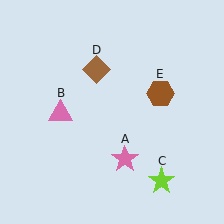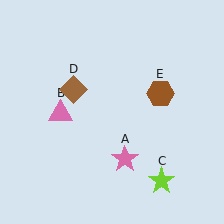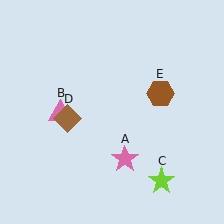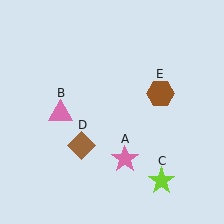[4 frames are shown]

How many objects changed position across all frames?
1 object changed position: brown diamond (object D).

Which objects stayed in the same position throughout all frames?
Pink star (object A) and pink triangle (object B) and lime star (object C) and brown hexagon (object E) remained stationary.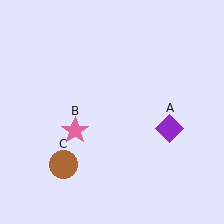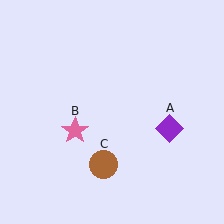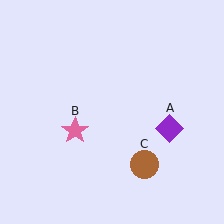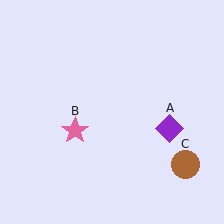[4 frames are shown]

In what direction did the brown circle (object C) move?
The brown circle (object C) moved right.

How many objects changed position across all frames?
1 object changed position: brown circle (object C).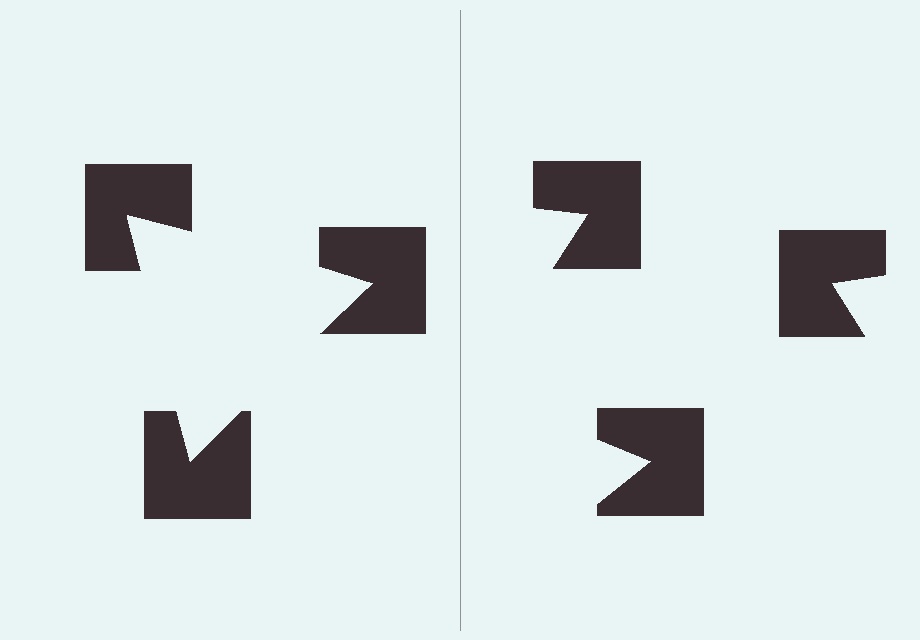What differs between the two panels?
The notched squares are positioned identically on both sides; only the wedge orientations differ. On the left they align to a triangle; on the right they are misaligned.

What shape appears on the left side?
An illusory triangle.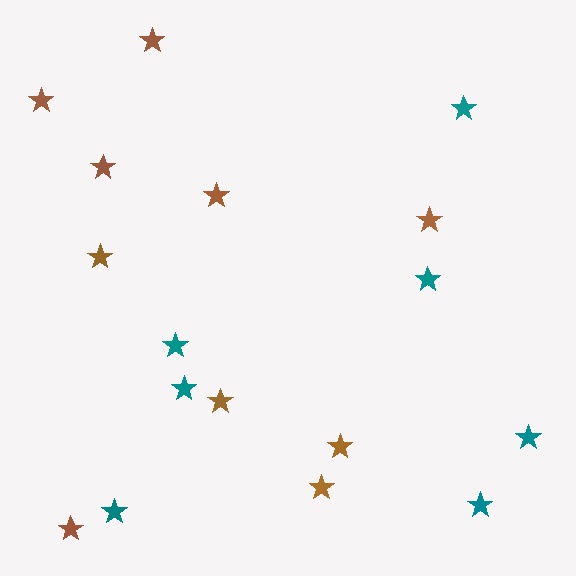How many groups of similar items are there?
There are 2 groups: one group of teal stars (7) and one group of brown stars (10).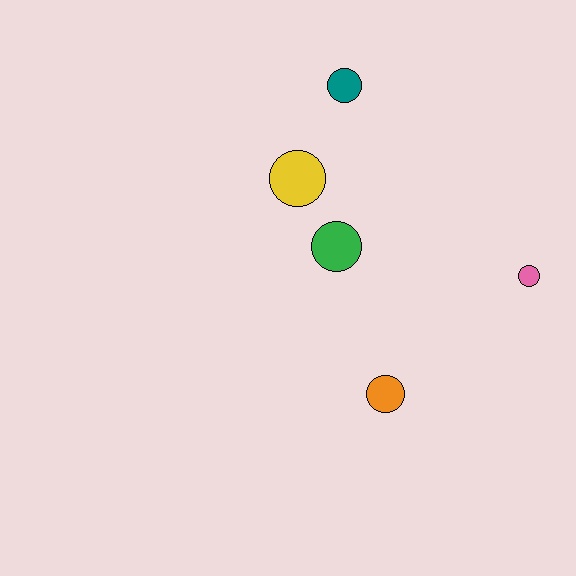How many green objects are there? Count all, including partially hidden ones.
There is 1 green object.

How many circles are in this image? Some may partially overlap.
There are 5 circles.